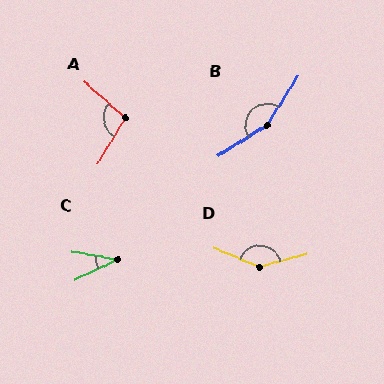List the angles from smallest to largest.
C (34°), A (100°), D (142°), B (155°).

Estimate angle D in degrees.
Approximately 142 degrees.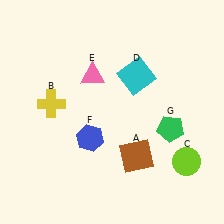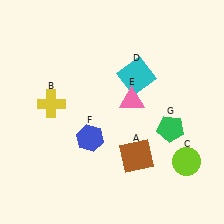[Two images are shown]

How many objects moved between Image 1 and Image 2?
1 object moved between the two images.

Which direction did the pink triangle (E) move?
The pink triangle (E) moved right.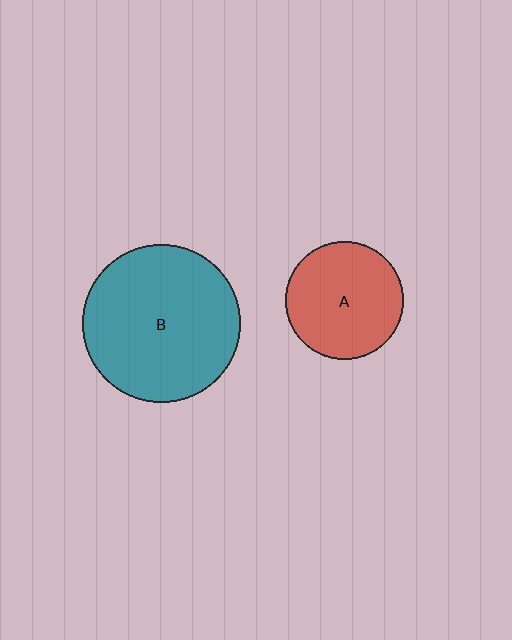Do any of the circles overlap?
No, none of the circles overlap.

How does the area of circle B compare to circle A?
Approximately 1.8 times.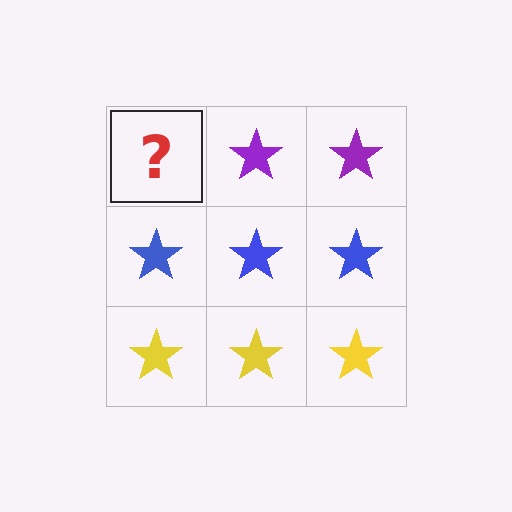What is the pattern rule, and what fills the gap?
The rule is that each row has a consistent color. The gap should be filled with a purple star.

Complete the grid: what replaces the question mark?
The question mark should be replaced with a purple star.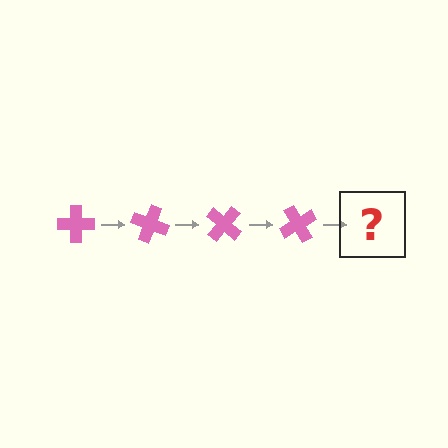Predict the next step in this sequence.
The next step is a pink cross rotated 80 degrees.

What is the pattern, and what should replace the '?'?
The pattern is that the cross rotates 20 degrees each step. The '?' should be a pink cross rotated 80 degrees.